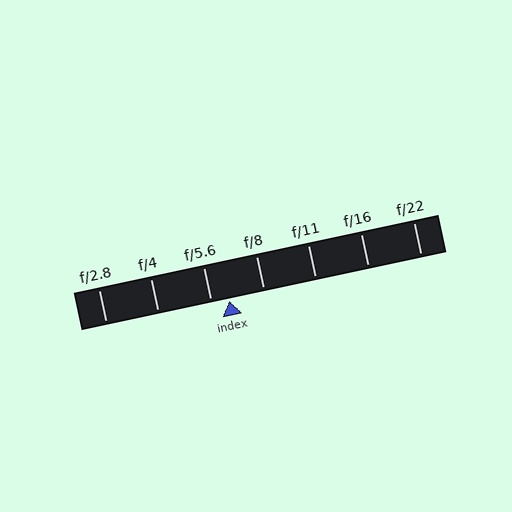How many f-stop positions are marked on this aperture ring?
There are 7 f-stop positions marked.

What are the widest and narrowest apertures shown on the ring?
The widest aperture shown is f/2.8 and the narrowest is f/22.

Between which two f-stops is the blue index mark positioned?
The index mark is between f/5.6 and f/8.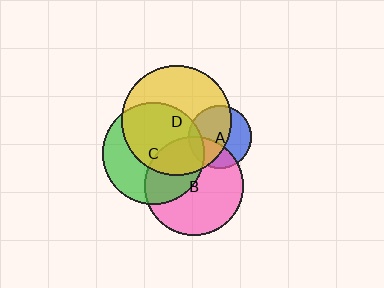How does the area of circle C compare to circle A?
Approximately 2.6 times.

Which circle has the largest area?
Circle D (yellow).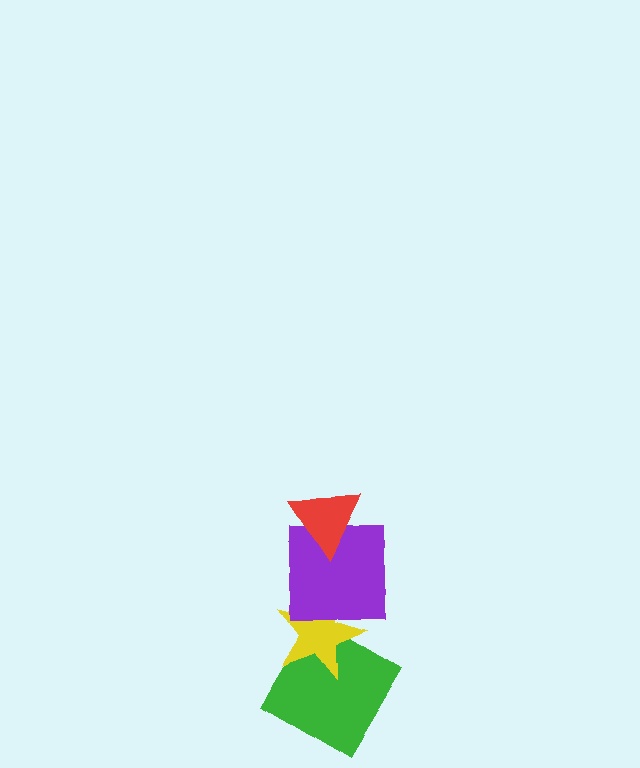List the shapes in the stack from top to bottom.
From top to bottom: the red triangle, the purple square, the yellow star, the green diamond.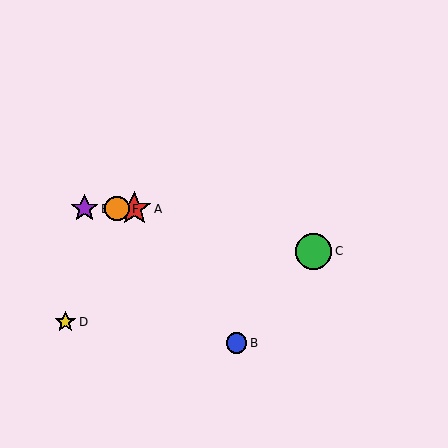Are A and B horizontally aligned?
No, A is at y≈209 and B is at y≈343.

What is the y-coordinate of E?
Object E is at y≈209.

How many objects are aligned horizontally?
3 objects (A, E, F) are aligned horizontally.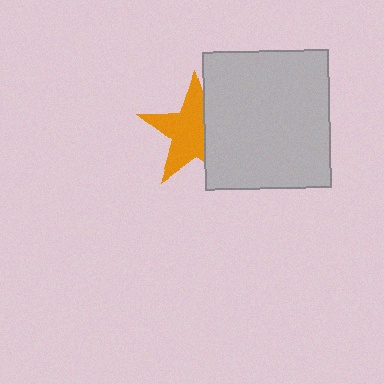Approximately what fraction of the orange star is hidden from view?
Roughly 36% of the orange star is hidden behind the light gray rectangle.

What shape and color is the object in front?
The object in front is a light gray rectangle.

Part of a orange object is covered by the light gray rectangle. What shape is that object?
It is a star.